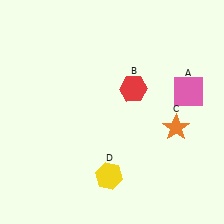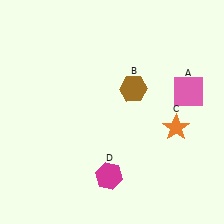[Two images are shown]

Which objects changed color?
B changed from red to brown. D changed from yellow to magenta.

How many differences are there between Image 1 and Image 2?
There are 2 differences between the two images.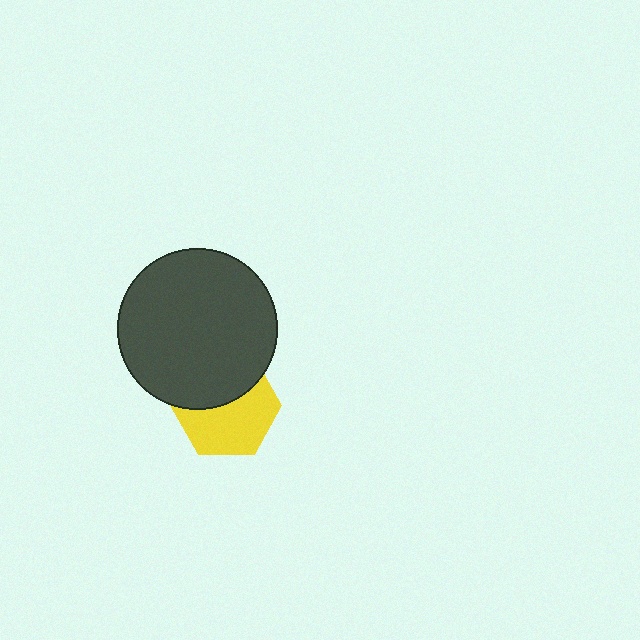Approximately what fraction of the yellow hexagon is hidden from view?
Roughly 42% of the yellow hexagon is hidden behind the dark gray circle.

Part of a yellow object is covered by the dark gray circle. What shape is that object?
It is a hexagon.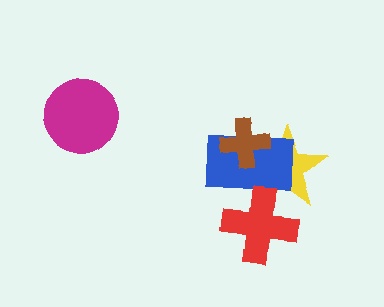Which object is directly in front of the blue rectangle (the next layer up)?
The red cross is directly in front of the blue rectangle.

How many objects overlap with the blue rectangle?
3 objects overlap with the blue rectangle.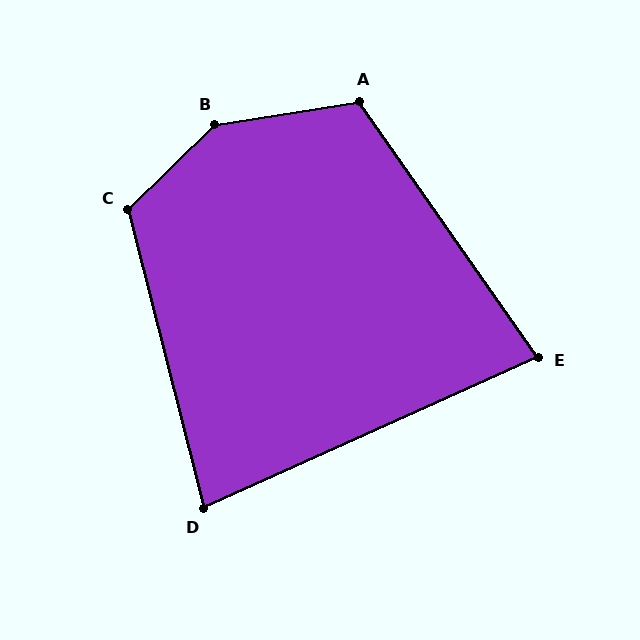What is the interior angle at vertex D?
Approximately 80 degrees (acute).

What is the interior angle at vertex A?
Approximately 116 degrees (obtuse).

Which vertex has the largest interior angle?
B, at approximately 145 degrees.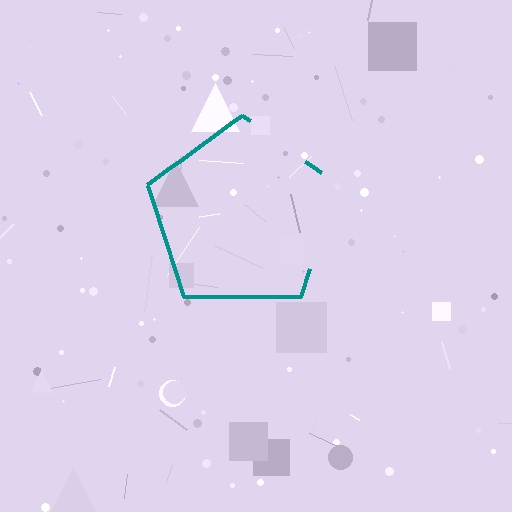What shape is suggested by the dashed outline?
The dashed outline suggests a pentagon.